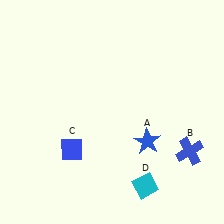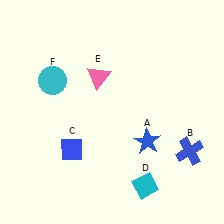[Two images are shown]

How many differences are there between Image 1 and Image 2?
There are 2 differences between the two images.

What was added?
A pink triangle (E), a cyan circle (F) were added in Image 2.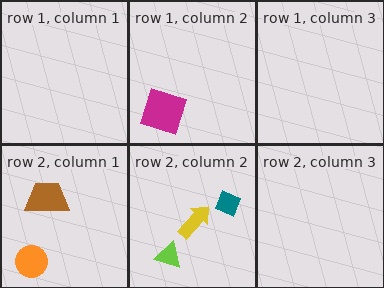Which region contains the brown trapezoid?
The row 2, column 1 region.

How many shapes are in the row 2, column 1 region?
2.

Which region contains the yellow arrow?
The row 2, column 2 region.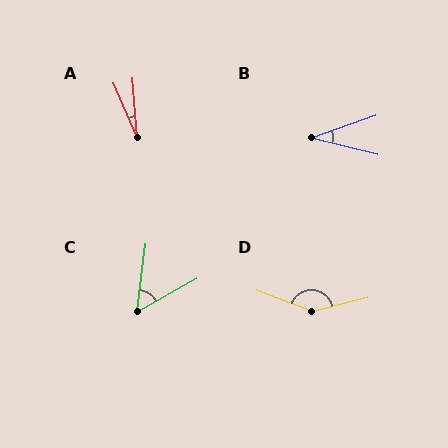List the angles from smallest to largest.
A (19°), B (34°), C (53°), D (145°).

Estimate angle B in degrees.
Approximately 34 degrees.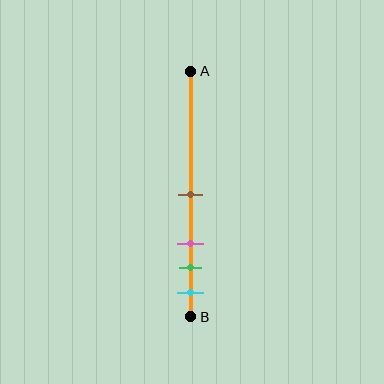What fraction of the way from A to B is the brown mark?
The brown mark is approximately 50% (0.5) of the way from A to B.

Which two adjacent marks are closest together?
The green and cyan marks are the closest adjacent pair.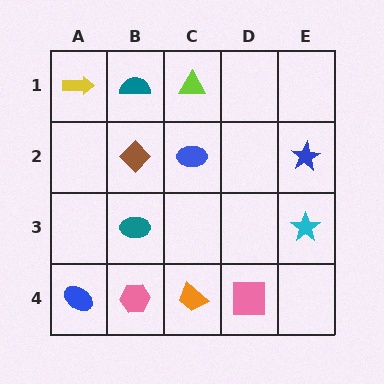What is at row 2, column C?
A blue ellipse.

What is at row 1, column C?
A lime triangle.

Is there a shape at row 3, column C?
No, that cell is empty.